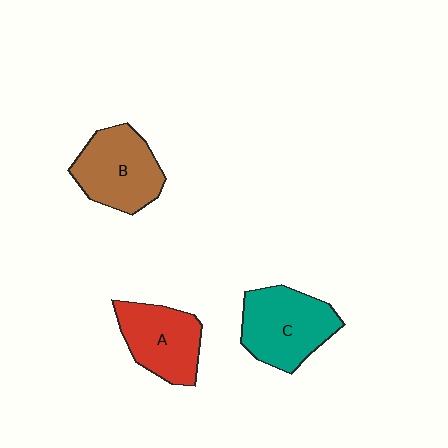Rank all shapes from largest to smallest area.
From largest to smallest: C (teal), B (brown), A (red).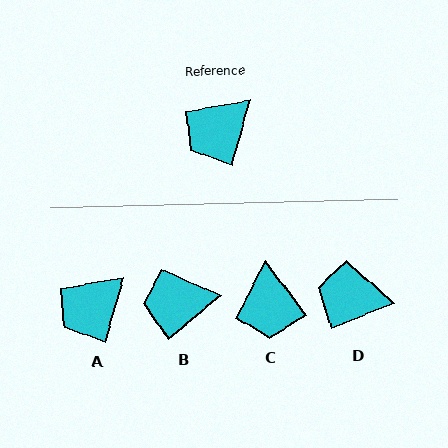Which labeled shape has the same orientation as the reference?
A.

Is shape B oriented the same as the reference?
No, it is off by about 34 degrees.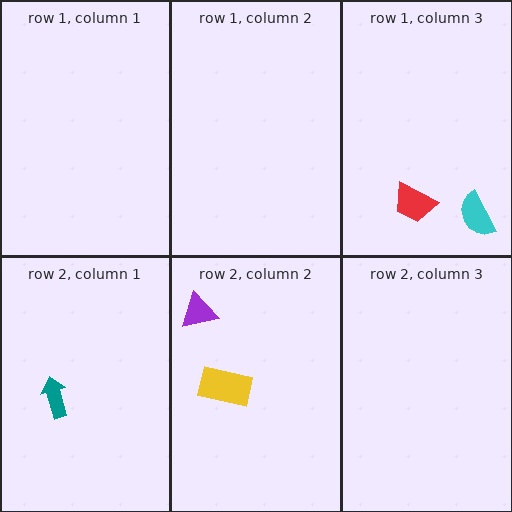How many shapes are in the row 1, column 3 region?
2.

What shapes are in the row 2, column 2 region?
The yellow rectangle, the purple triangle.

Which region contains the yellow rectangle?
The row 2, column 2 region.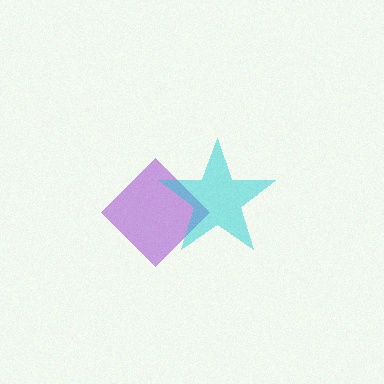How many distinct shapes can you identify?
There are 2 distinct shapes: a purple diamond, a cyan star.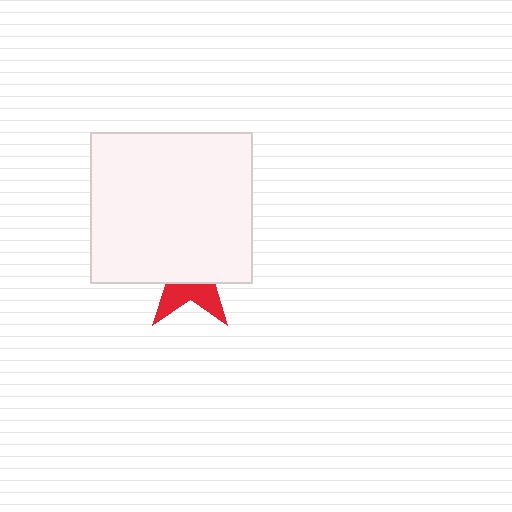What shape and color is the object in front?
The object in front is a white rectangle.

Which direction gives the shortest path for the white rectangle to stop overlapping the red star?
Moving up gives the shortest separation.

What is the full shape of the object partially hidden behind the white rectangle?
The partially hidden object is a red star.